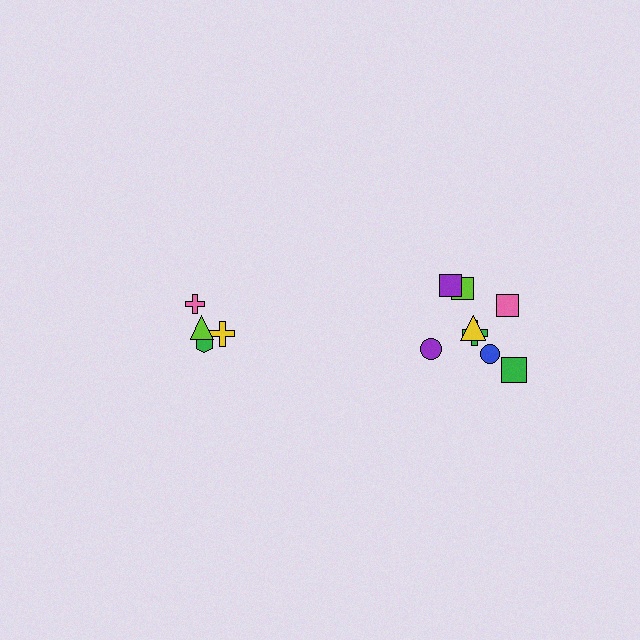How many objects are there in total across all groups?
There are 12 objects.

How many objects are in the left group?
There are 4 objects.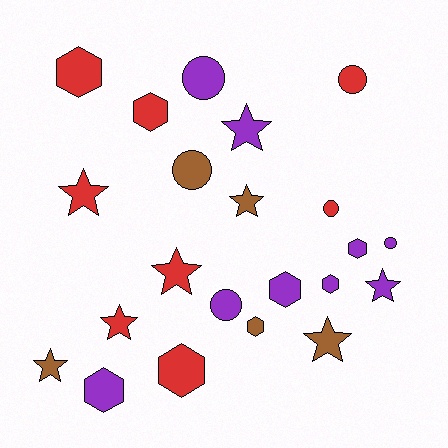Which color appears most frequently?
Purple, with 9 objects.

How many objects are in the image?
There are 22 objects.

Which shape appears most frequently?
Hexagon, with 8 objects.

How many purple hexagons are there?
There are 4 purple hexagons.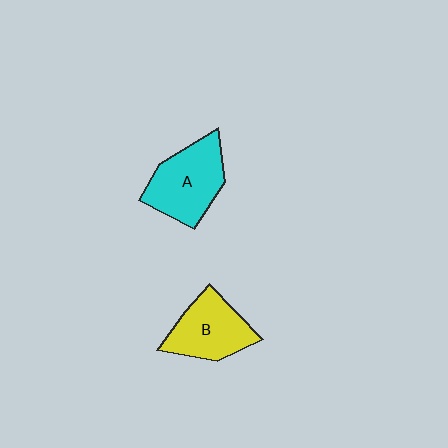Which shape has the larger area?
Shape A (cyan).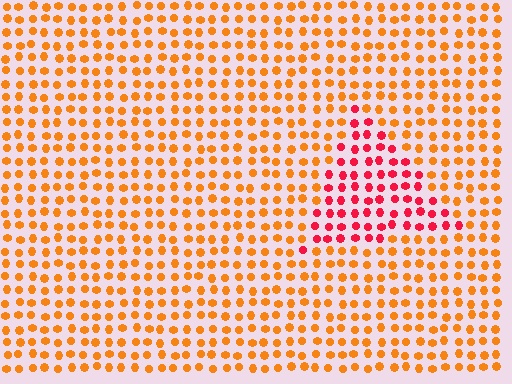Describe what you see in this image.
The image is filled with small orange elements in a uniform arrangement. A triangle-shaped region is visible where the elements are tinted to a slightly different hue, forming a subtle color boundary.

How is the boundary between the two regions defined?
The boundary is defined purely by a slight shift in hue (about 42 degrees). Spacing, size, and orientation are identical on both sides.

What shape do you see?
I see a triangle.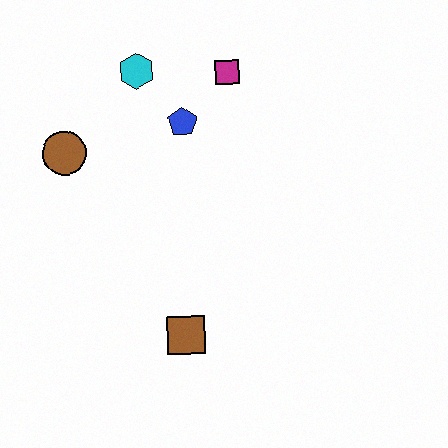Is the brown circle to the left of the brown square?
Yes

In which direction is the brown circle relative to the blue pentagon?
The brown circle is to the left of the blue pentagon.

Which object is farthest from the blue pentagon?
The brown square is farthest from the blue pentagon.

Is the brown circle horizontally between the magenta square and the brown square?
No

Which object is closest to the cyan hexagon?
The blue pentagon is closest to the cyan hexagon.